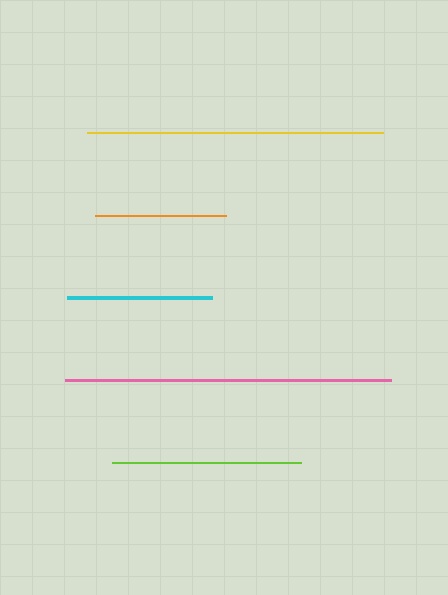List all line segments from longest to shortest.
From longest to shortest: pink, yellow, lime, cyan, orange.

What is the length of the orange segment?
The orange segment is approximately 131 pixels long.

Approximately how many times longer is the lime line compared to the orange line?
The lime line is approximately 1.4 times the length of the orange line.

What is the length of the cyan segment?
The cyan segment is approximately 145 pixels long.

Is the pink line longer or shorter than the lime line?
The pink line is longer than the lime line.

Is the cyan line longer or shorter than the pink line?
The pink line is longer than the cyan line.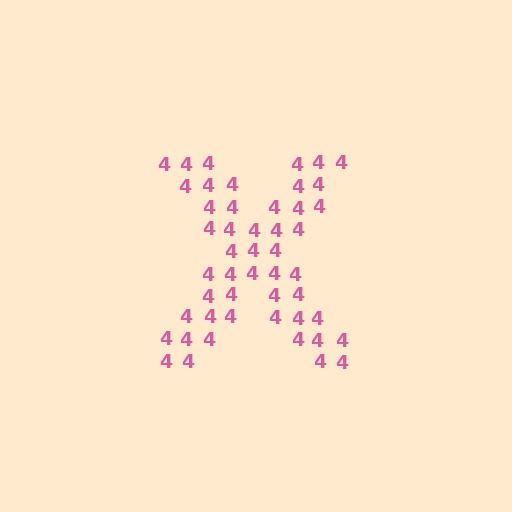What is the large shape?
The large shape is the letter X.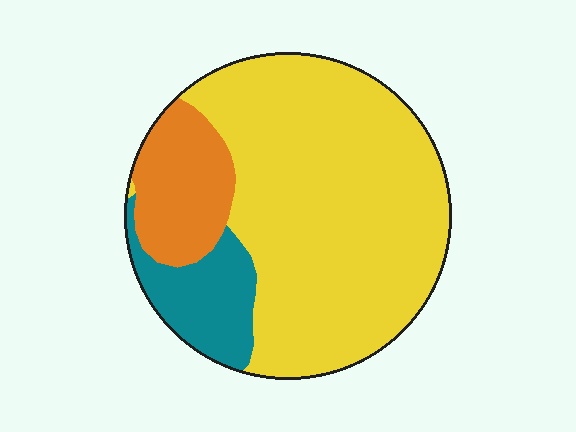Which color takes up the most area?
Yellow, at roughly 70%.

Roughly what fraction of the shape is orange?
Orange covers 16% of the shape.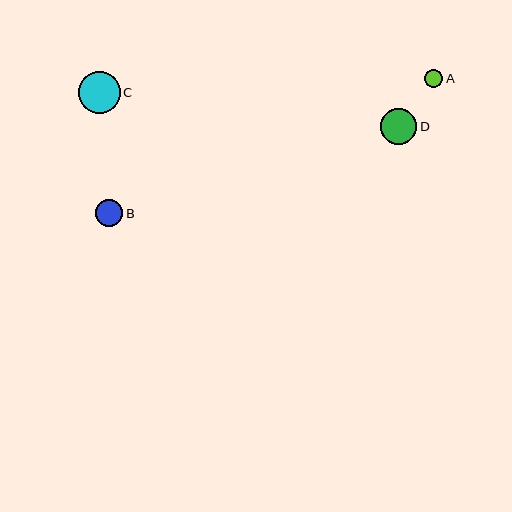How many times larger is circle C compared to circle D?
Circle C is approximately 1.2 times the size of circle D.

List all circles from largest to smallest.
From largest to smallest: C, D, B, A.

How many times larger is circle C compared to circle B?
Circle C is approximately 1.5 times the size of circle B.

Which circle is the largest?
Circle C is the largest with a size of approximately 42 pixels.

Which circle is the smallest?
Circle A is the smallest with a size of approximately 18 pixels.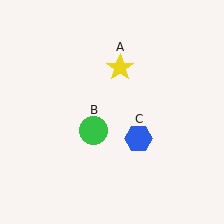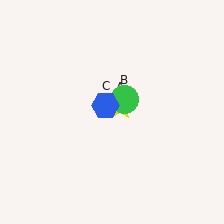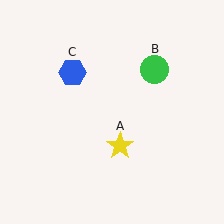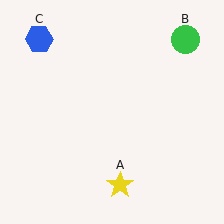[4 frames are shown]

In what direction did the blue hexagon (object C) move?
The blue hexagon (object C) moved up and to the left.